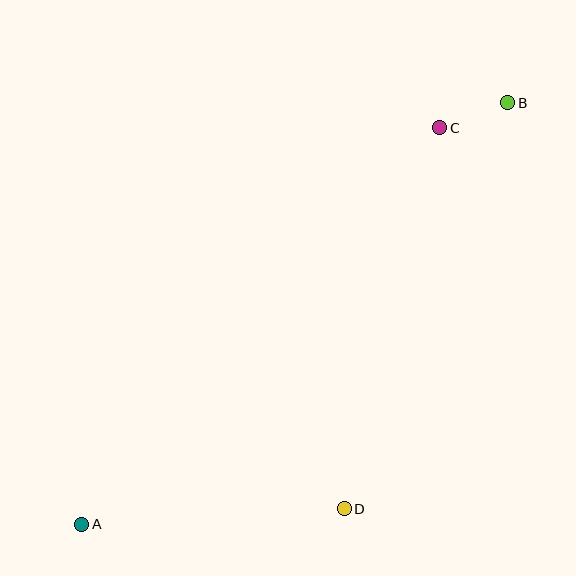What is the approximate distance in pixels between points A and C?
The distance between A and C is approximately 534 pixels.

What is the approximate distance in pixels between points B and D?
The distance between B and D is approximately 438 pixels.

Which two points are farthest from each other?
Points A and B are farthest from each other.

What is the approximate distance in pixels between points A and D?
The distance between A and D is approximately 263 pixels.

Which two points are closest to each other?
Points B and C are closest to each other.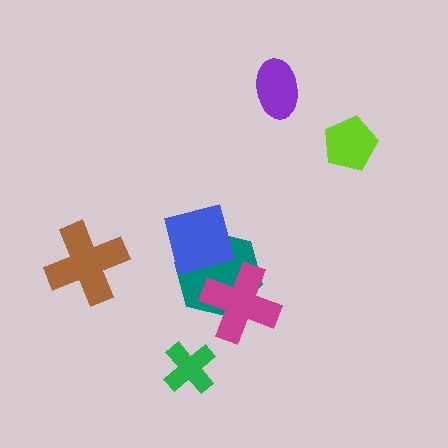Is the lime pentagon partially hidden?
No, no other shape covers it.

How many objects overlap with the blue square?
1 object overlaps with the blue square.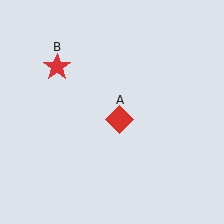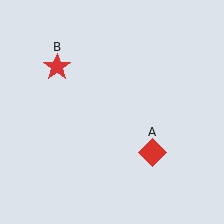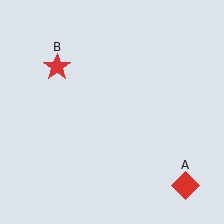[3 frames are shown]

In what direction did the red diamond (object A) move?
The red diamond (object A) moved down and to the right.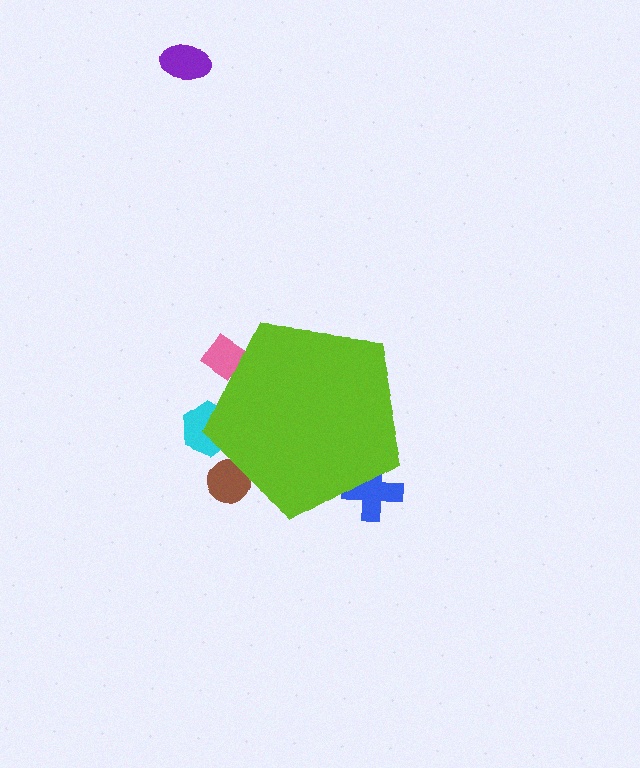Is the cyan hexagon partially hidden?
Yes, the cyan hexagon is partially hidden behind the lime pentagon.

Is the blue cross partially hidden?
Yes, the blue cross is partially hidden behind the lime pentagon.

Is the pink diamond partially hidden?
Yes, the pink diamond is partially hidden behind the lime pentagon.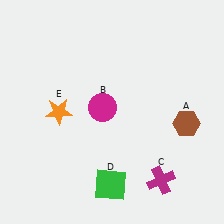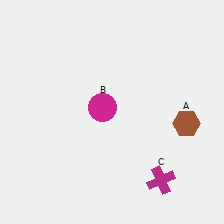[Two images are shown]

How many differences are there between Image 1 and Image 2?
There are 2 differences between the two images.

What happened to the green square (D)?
The green square (D) was removed in Image 2. It was in the bottom-left area of Image 1.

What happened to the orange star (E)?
The orange star (E) was removed in Image 2. It was in the top-left area of Image 1.